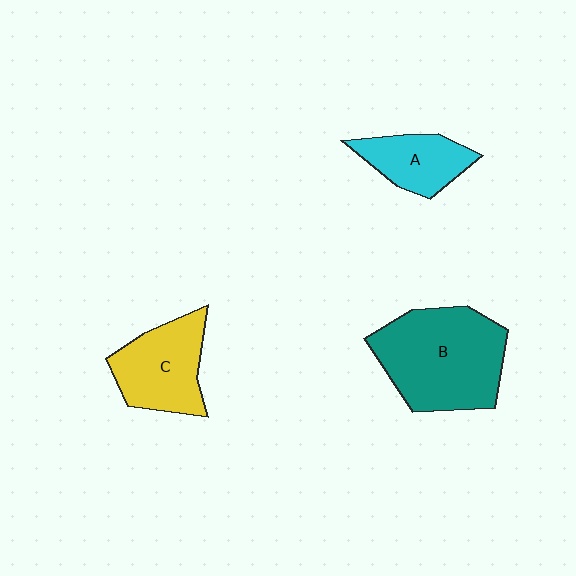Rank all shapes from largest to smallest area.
From largest to smallest: B (teal), C (yellow), A (cyan).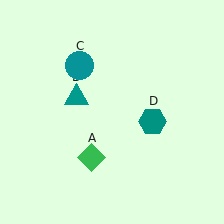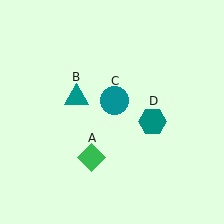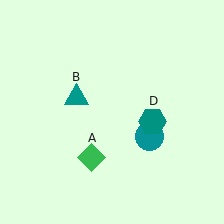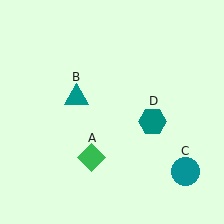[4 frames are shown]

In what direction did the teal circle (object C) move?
The teal circle (object C) moved down and to the right.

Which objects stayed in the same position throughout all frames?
Green diamond (object A) and teal triangle (object B) and teal hexagon (object D) remained stationary.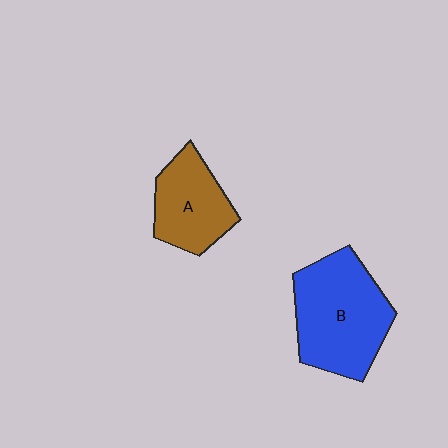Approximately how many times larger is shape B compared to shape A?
Approximately 1.6 times.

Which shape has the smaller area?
Shape A (brown).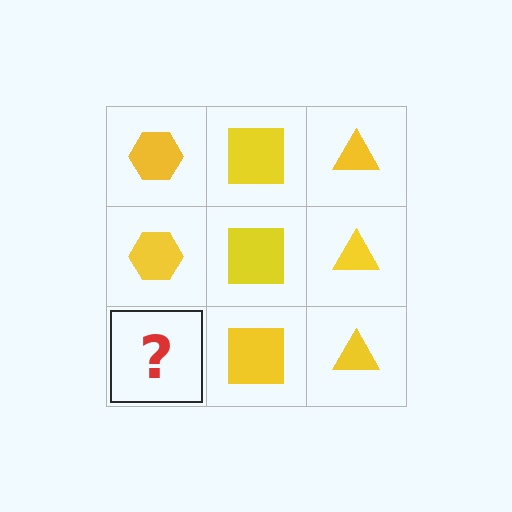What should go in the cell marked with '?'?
The missing cell should contain a yellow hexagon.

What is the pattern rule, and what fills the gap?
The rule is that each column has a consistent shape. The gap should be filled with a yellow hexagon.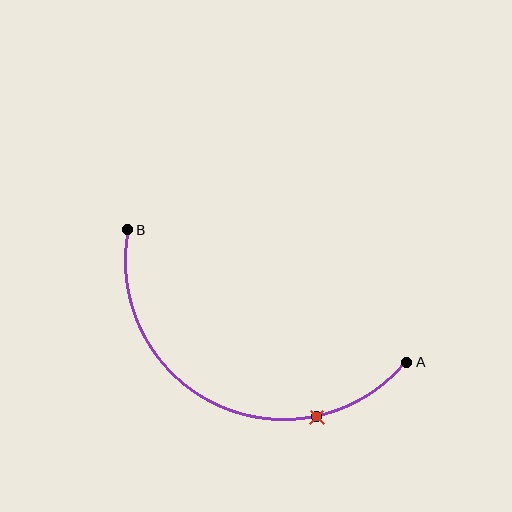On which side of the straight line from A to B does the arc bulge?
The arc bulges below the straight line connecting A and B.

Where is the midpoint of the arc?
The arc midpoint is the point on the curve farthest from the straight line joining A and B. It sits below that line.